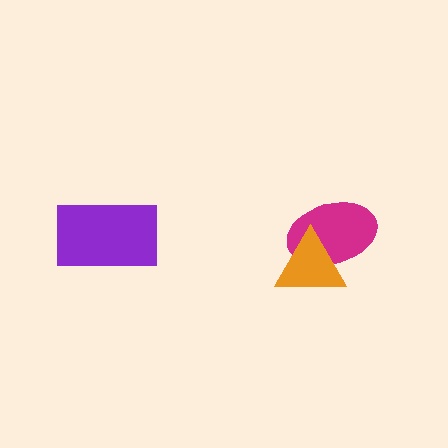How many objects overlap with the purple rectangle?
0 objects overlap with the purple rectangle.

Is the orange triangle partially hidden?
No, no other shape covers it.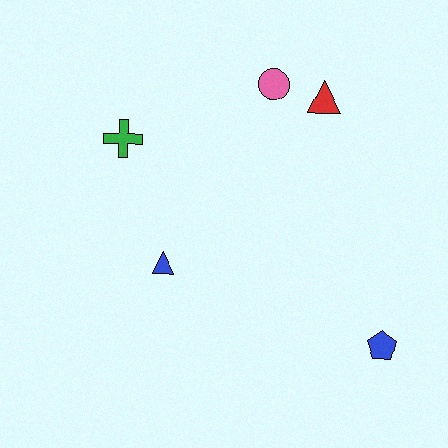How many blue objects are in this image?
There are 2 blue objects.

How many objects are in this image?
There are 5 objects.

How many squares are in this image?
There are no squares.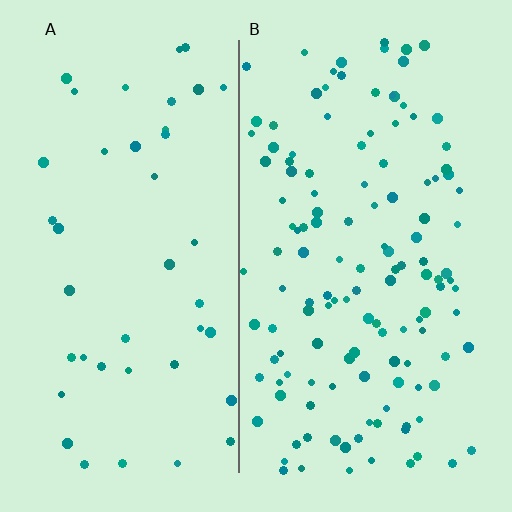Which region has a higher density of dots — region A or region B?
B (the right).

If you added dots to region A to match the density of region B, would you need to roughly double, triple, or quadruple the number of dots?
Approximately triple.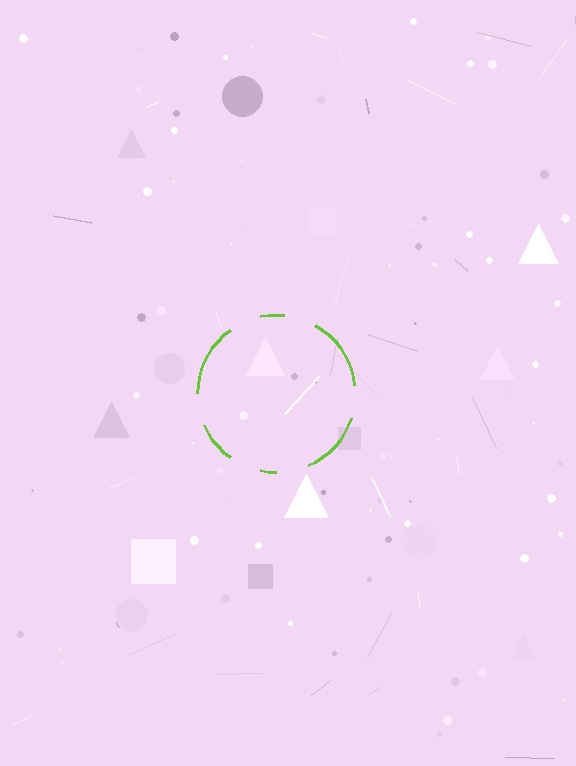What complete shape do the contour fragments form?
The contour fragments form a circle.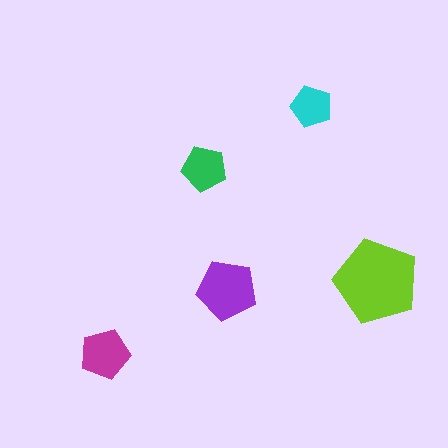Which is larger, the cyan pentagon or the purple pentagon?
The purple one.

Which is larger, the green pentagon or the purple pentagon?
The purple one.